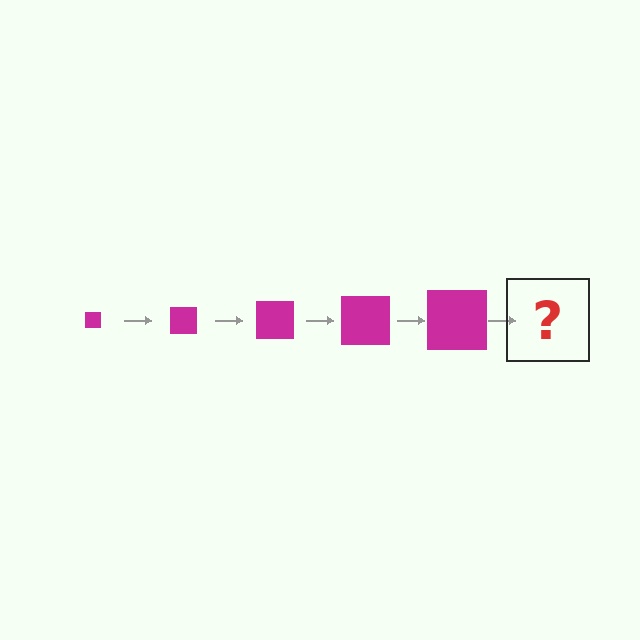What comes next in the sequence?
The next element should be a magenta square, larger than the previous one.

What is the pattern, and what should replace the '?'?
The pattern is that the square gets progressively larger each step. The '?' should be a magenta square, larger than the previous one.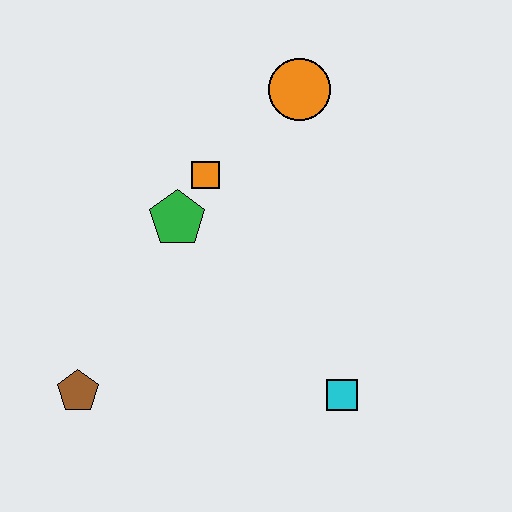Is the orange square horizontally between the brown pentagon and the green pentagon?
No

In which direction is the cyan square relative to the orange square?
The cyan square is below the orange square.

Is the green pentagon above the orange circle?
No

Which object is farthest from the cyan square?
The orange circle is farthest from the cyan square.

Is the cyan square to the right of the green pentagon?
Yes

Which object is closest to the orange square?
The green pentagon is closest to the orange square.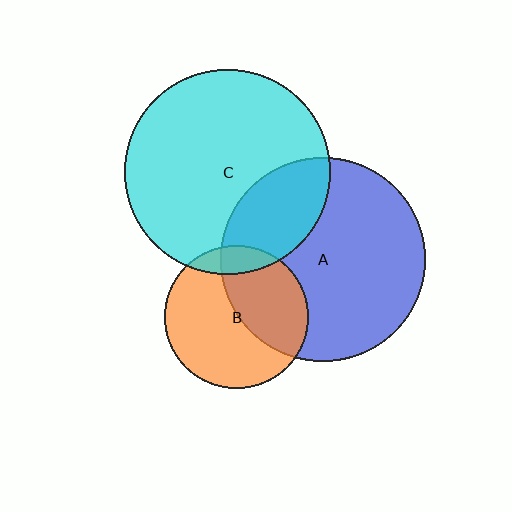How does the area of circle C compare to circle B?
Approximately 2.0 times.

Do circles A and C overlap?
Yes.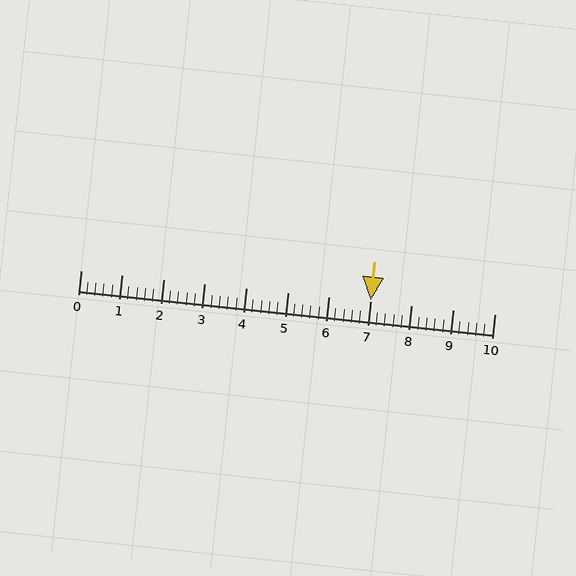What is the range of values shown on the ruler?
The ruler shows values from 0 to 10.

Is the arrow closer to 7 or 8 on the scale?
The arrow is closer to 7.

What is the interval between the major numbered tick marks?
The major tick marks are spaced 1 units apart.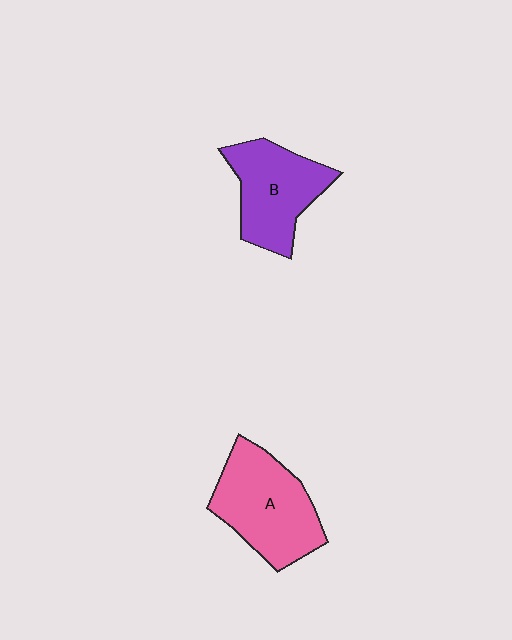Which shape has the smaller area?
Shape B (purple).